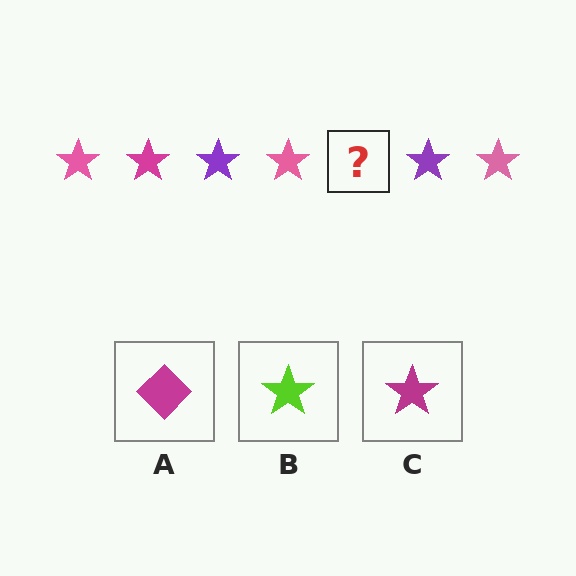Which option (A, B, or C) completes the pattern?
C.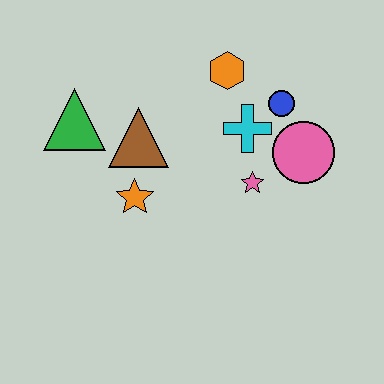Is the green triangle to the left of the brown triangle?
Yes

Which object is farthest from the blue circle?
The green triangle is farthest from the blue circle.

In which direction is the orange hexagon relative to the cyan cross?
The orange hexagon is above the cyan cross.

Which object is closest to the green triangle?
The brown triangle is closest to the green triangle.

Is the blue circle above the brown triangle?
Yes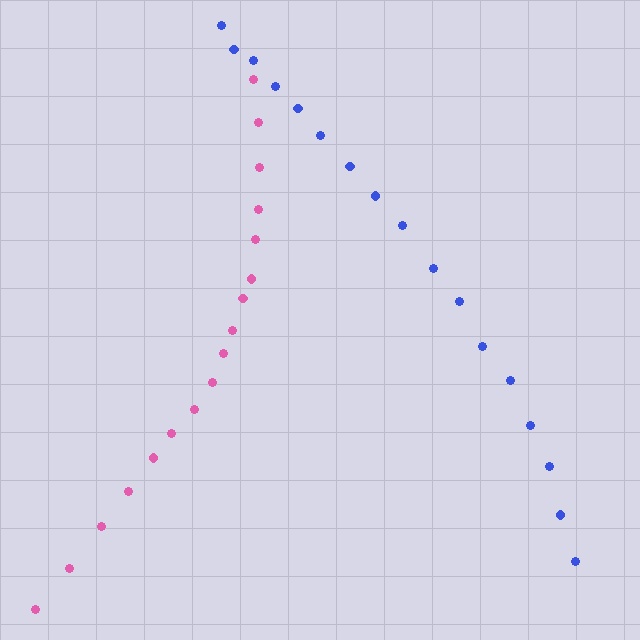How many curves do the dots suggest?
There are 2 distinct paths.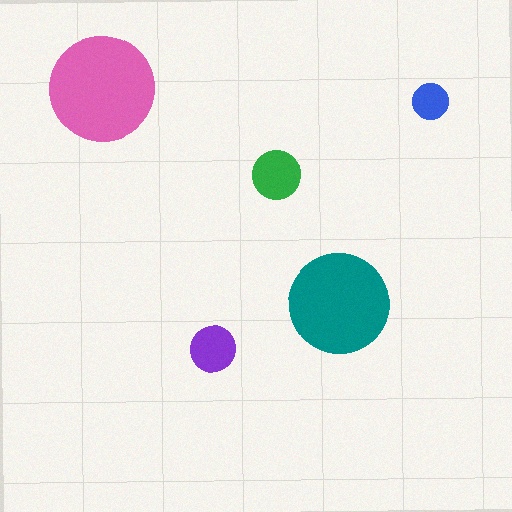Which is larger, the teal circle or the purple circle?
The teal one.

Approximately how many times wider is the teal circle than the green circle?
About 2 times wider.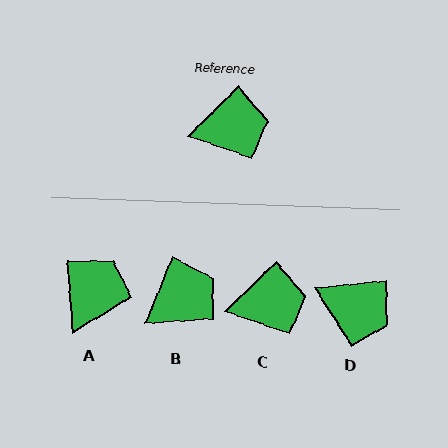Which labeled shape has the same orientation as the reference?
C.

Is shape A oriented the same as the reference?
No, it is off by about 50 degrees.